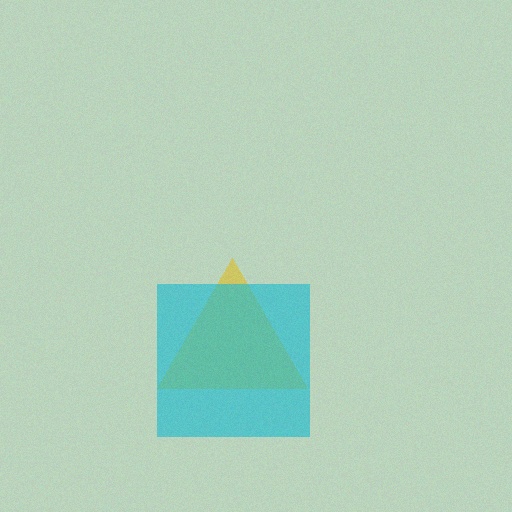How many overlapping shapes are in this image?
There are 2 overlapping shapes in the image.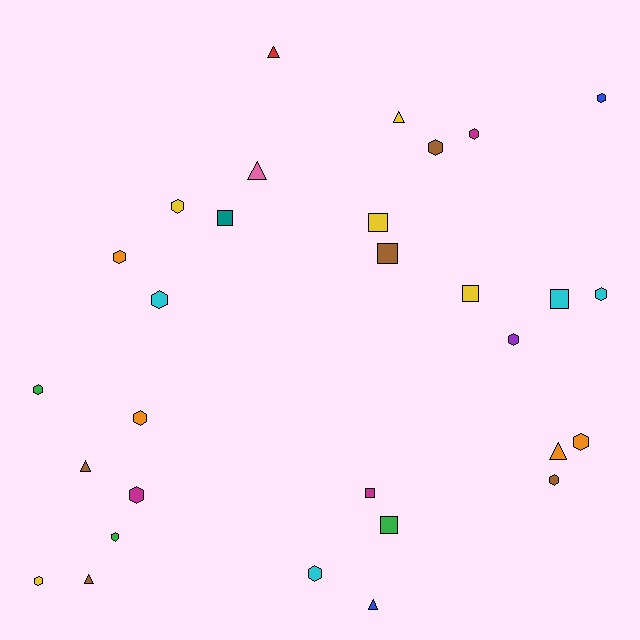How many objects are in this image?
There are 30 objects.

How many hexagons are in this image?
There are 16 hexagons.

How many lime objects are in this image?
There are no lime objects.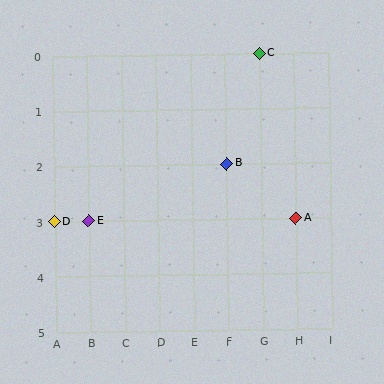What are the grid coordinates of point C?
Point C is at grid coordinates (G, 0).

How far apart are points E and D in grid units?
Points E and D are 1 column apart.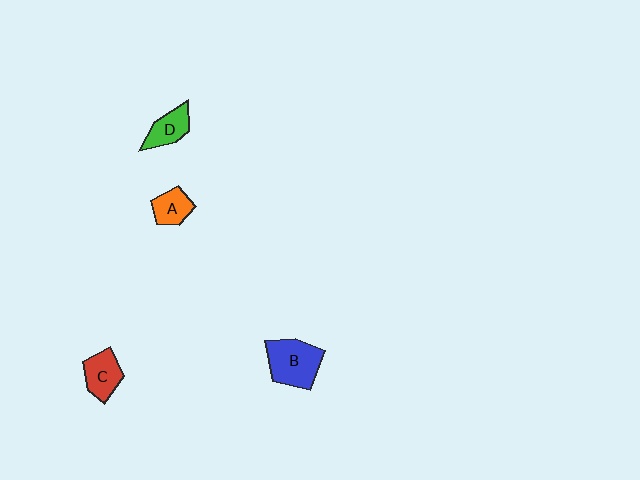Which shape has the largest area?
Shape B (blue).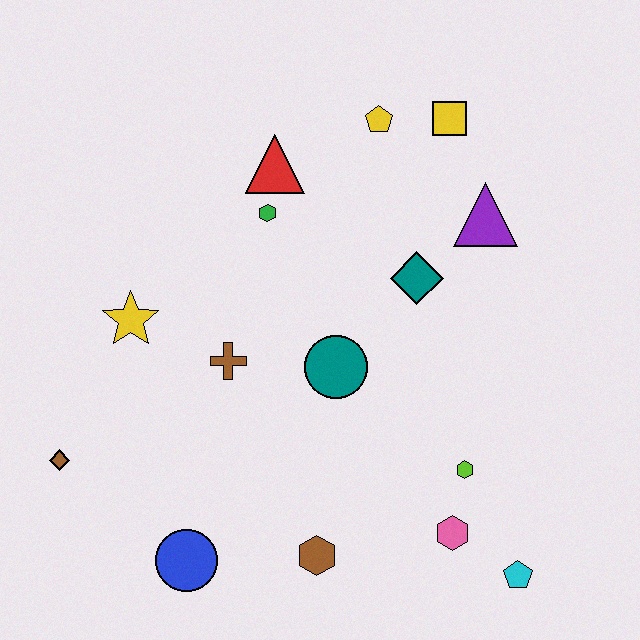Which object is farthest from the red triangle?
The cyan pentagon is farthest from the red triangle.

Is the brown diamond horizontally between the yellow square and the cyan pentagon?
No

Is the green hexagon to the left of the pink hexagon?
Yes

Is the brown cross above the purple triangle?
No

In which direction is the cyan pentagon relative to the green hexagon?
The cyan pentagon is below the green hexagon.